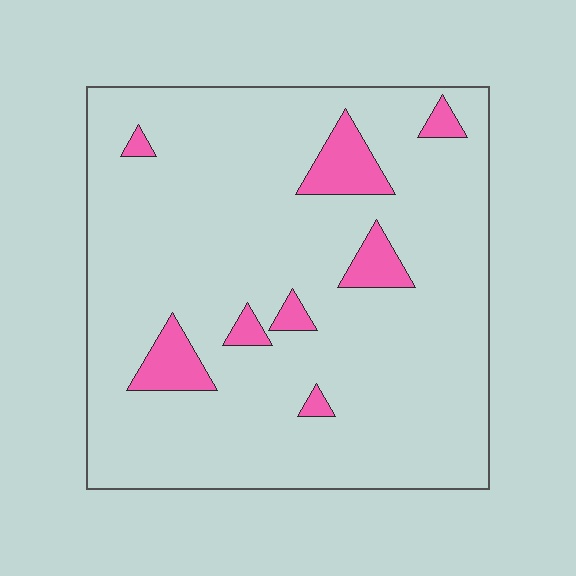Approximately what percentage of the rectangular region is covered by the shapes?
Approximately 10%.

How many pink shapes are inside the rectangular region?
8.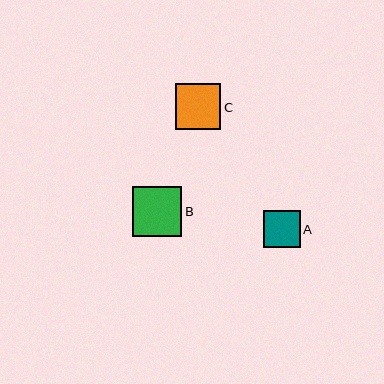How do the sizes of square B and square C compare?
Square B and square C are approximately the same size.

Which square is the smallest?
Square A is the smallest with a size of approximately 37 pixels.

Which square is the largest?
Square B is the largest with a size of approximately 49 pixels.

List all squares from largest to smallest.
From largest to smallest: B, C, A.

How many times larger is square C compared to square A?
Square C is approximately 1.2 times the size of square A.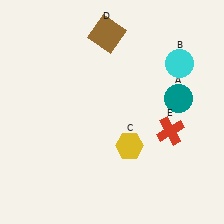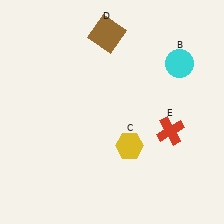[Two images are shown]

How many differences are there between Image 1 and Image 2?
There is 1 difference between the two images.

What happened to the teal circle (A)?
The teal circle (A) was removed in Image 2. It was in the top-right area of Image 1.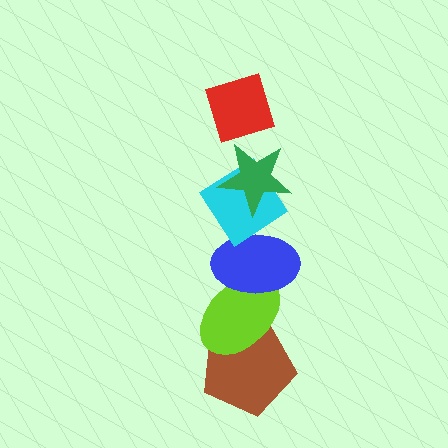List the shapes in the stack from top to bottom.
From top to bottom: the red diamond, the green star, the cyan diamond, the blue ellipse, the lime ellipse, the brown pentagon.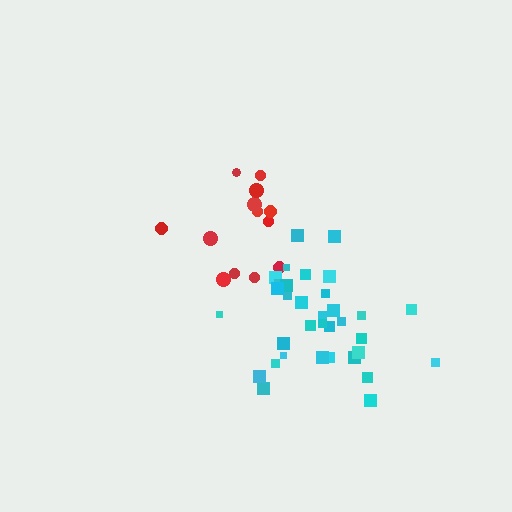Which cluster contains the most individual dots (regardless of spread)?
Cyan (34).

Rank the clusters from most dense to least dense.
cyan, red.